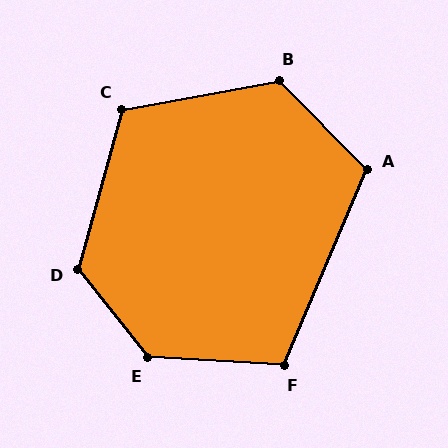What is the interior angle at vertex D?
Approximately 126 degrees (obtuse).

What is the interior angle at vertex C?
Approximately 116 degrees (obtuse).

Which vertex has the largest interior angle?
E, at approximately 132 degrees.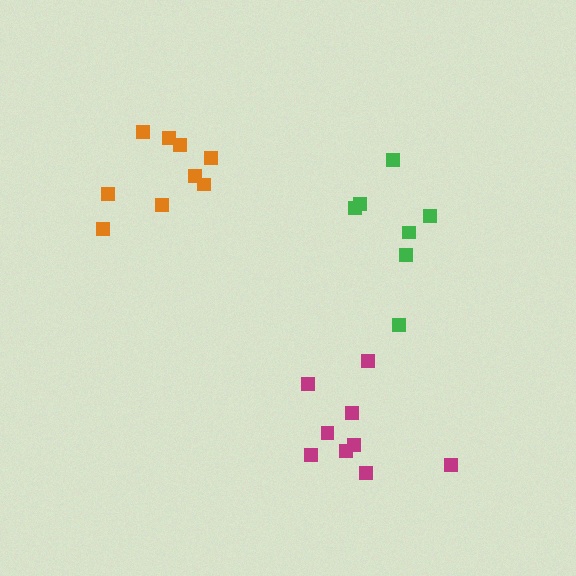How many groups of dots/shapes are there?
There are 3 groups.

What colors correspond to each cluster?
The clusters are colored: green, magenta, orange.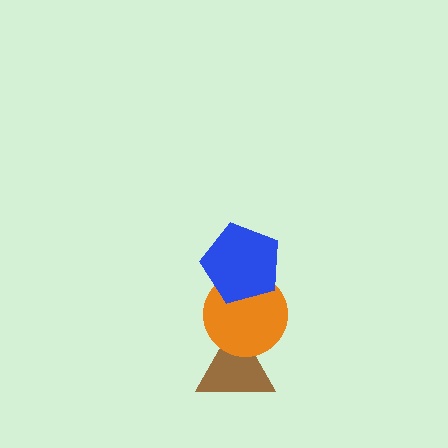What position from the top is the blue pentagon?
The blue pentagon is 1st from the top.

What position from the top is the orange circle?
The orange circle is 2nd from the top.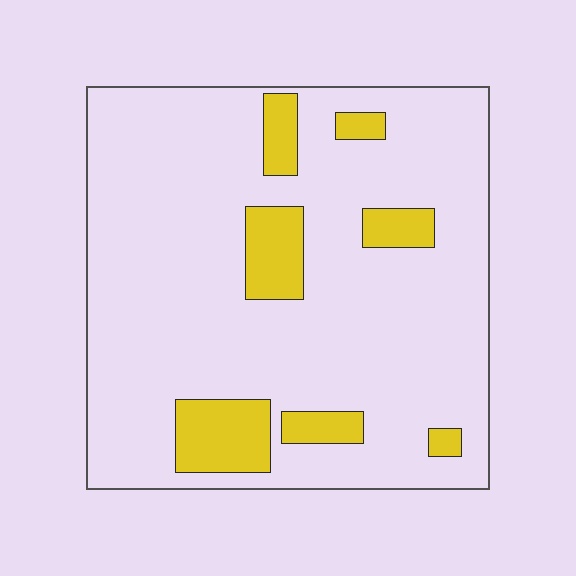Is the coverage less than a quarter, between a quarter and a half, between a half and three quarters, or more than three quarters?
Less than a quarter.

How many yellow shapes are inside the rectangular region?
7.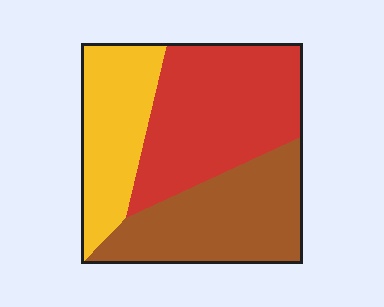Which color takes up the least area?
Yellow, at roughly 25%.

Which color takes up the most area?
Red, at roughly 40%.